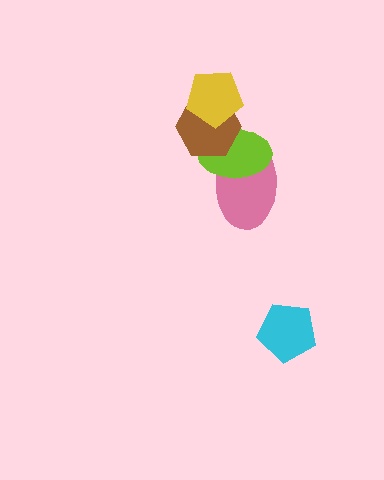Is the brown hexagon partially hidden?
Yes, it is partially covered by another shape.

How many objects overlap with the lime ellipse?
3 objects overlap with the lime ellipse.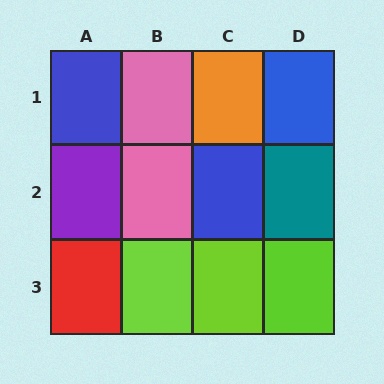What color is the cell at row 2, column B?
Pink.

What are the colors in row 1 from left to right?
Blue, pink, orange, blue.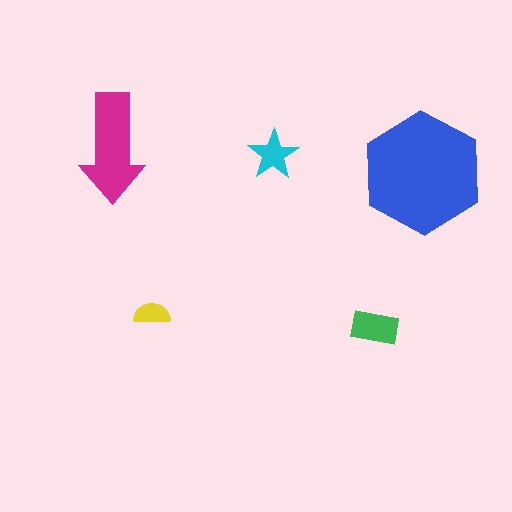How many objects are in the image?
There are 5 objects in the image.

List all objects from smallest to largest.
The yellow semicircle, the cyan star, the green rectangle, the magenta arrow, the blue hexagon.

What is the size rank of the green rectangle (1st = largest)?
3rd.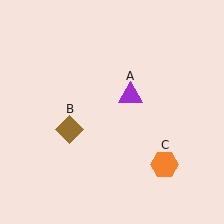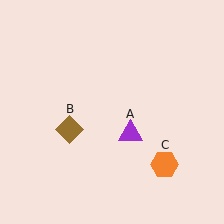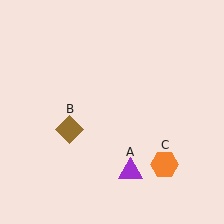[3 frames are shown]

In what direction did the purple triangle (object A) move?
The purple triangle (object A) moved down.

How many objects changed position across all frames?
1 object changed position: purple triangle (object A).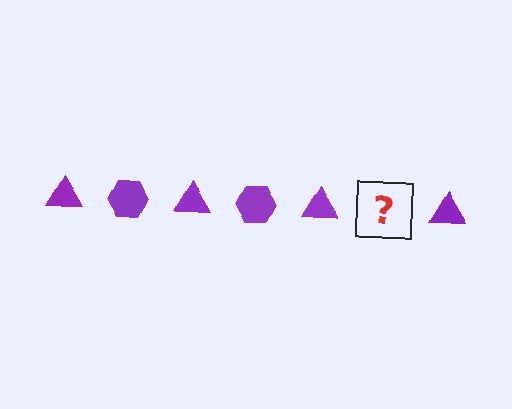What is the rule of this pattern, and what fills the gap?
The rule is that the pattern cycles through triangle, hexagon shapes in purple. The gap should be filled with a purple hexagon.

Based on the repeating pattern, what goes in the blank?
The blank should be a purple hexagon.